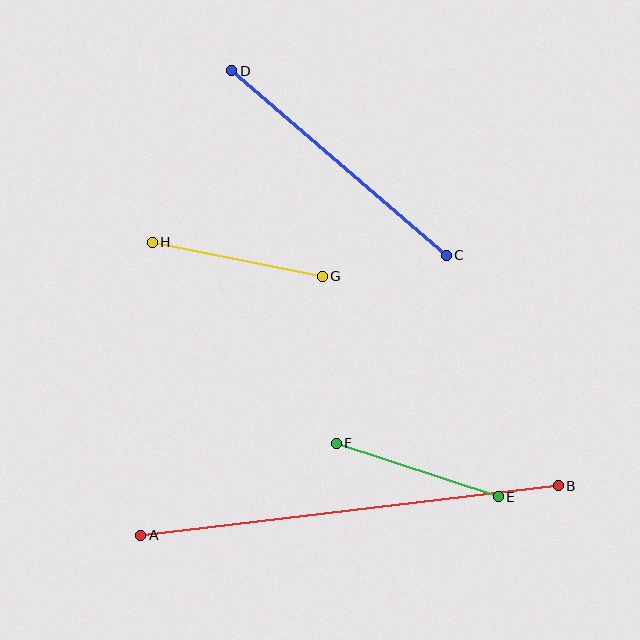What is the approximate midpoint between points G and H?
The midpoint is at approximately (237, 259) pixels.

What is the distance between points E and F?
The distance is approximately 170 pixels.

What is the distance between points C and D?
The distance is approximately 283 pixels.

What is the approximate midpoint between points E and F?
The midpoint is at approximately (417, 470) pixels.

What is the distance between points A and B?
The distance is approximately 421 pixels.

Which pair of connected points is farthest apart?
Points A and B are farthest apart.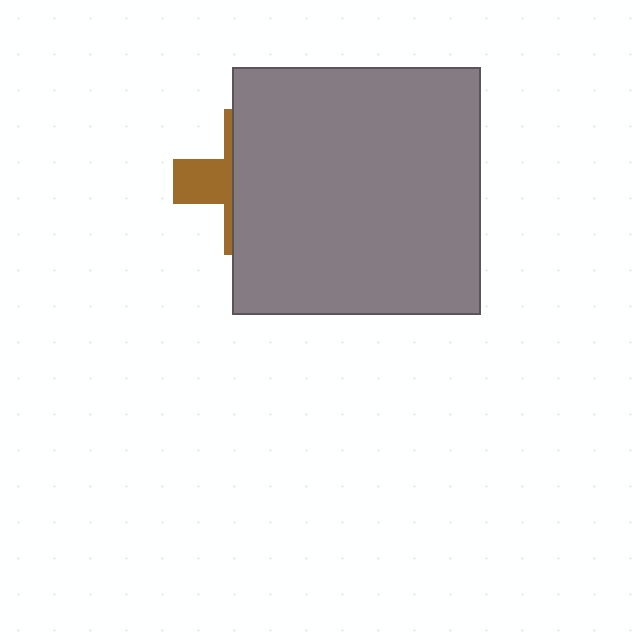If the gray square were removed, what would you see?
You would see the complete brown cross.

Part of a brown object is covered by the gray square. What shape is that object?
It is a cross.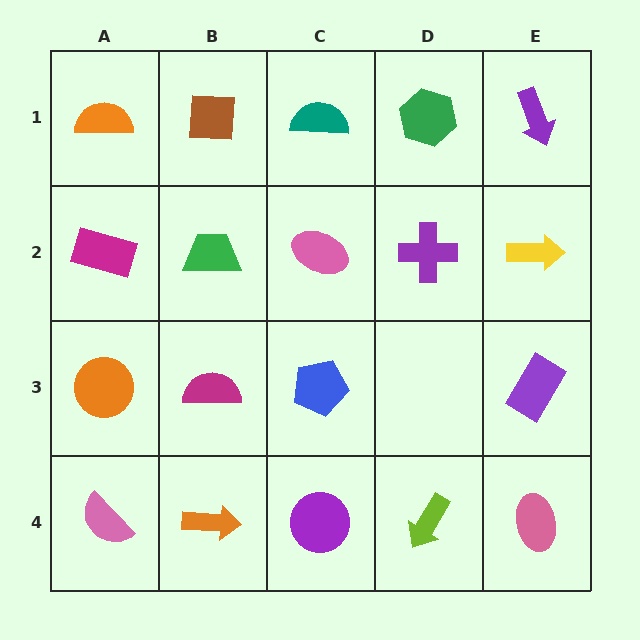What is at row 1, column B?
A brown square.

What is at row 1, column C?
A teal semicircle.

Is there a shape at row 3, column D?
No, that cell is empty.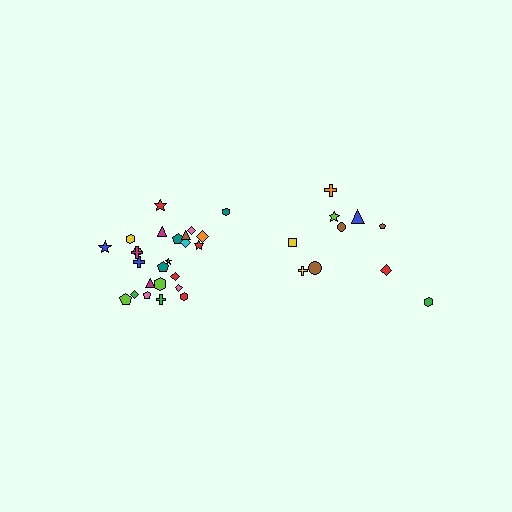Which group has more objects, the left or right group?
The left group.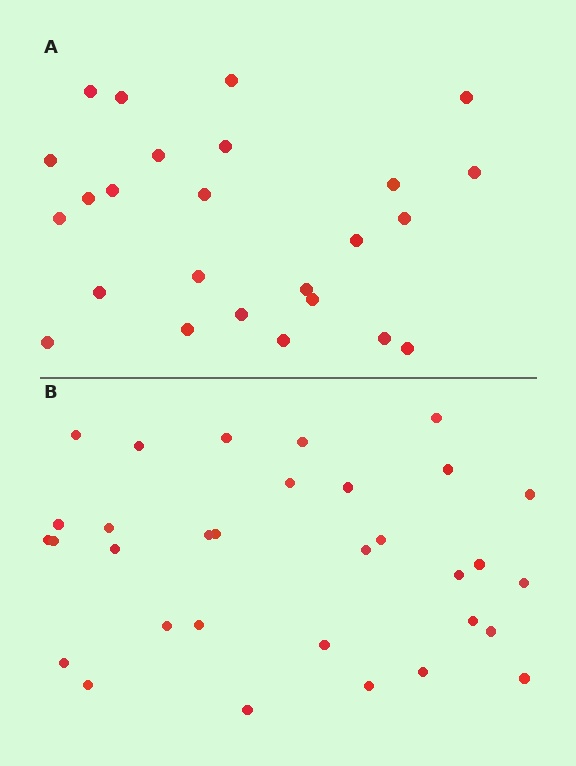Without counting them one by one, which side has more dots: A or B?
Region B (the bottom region) has more dots.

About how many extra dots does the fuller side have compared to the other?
Region B has roughly 8 or so more dots than region A.